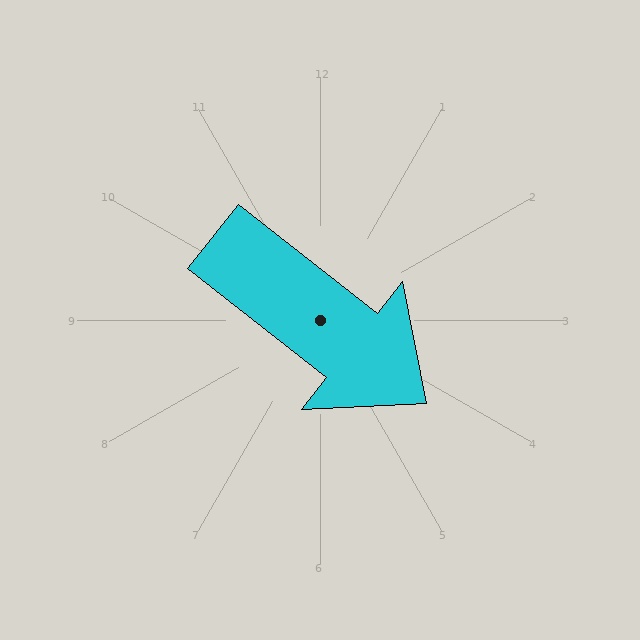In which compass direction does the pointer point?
Southeast.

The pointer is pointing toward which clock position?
Roughly 4 o'clock.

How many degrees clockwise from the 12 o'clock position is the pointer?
Approximately 128 degrees.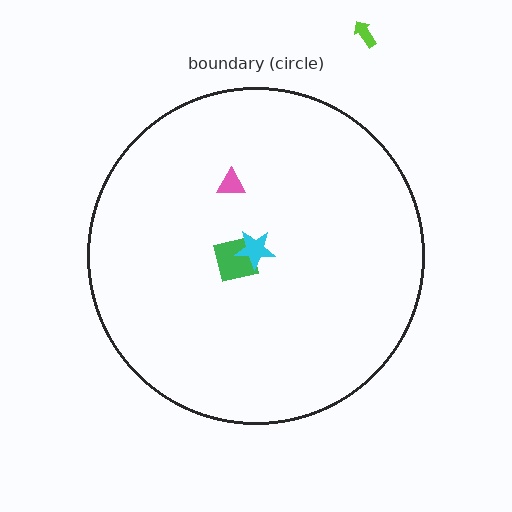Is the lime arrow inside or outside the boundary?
Outside.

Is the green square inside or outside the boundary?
Inside.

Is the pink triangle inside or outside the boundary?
Inside.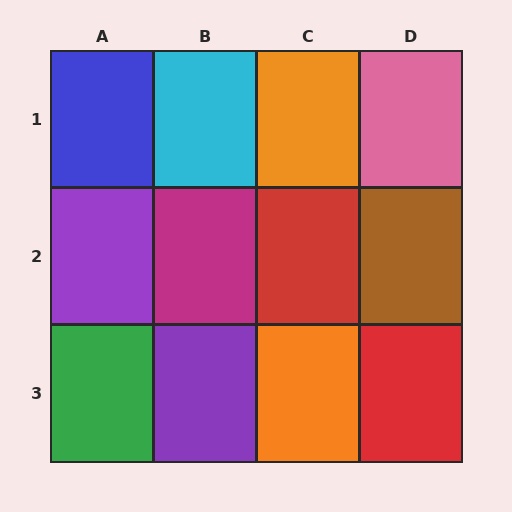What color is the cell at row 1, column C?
Orange.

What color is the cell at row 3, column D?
Red.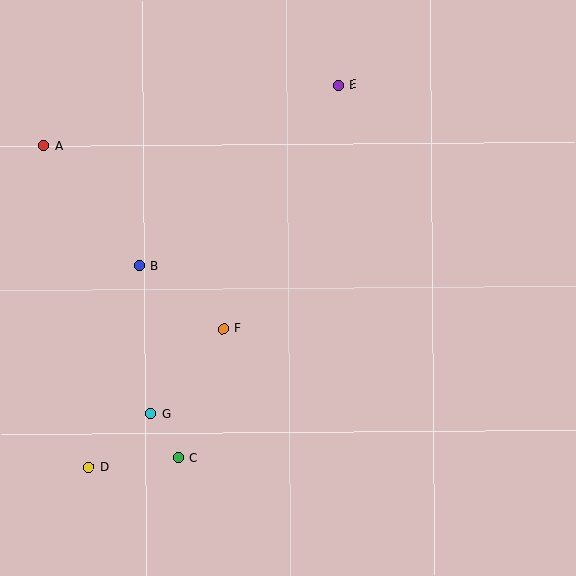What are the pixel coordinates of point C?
Point C is at (179, 458).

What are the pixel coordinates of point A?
Point A is at (44, 146).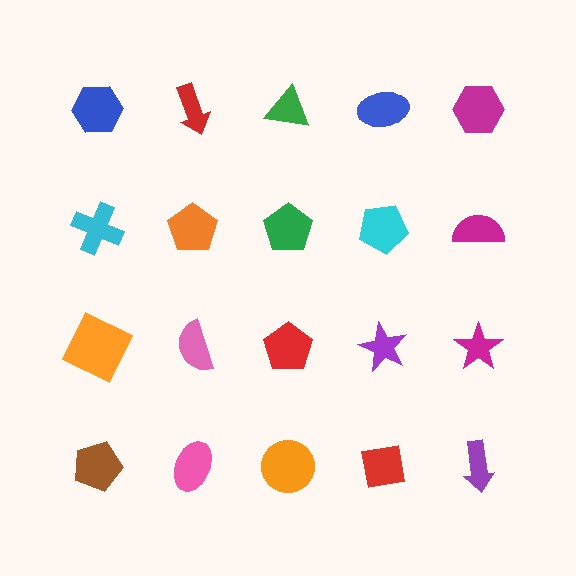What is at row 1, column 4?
A blue ellipse.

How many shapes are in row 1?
5 shapes.